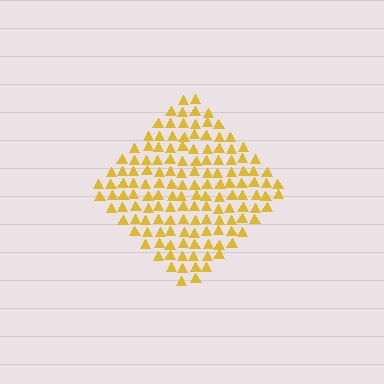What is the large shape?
The large shape is a diamond.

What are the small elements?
The small elements are triangles.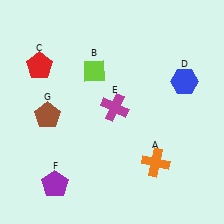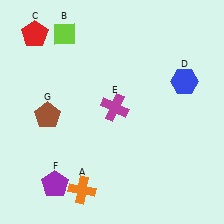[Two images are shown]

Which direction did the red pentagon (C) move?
The red pentagon (C) moved up.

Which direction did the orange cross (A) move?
The orange cross (A) moved left.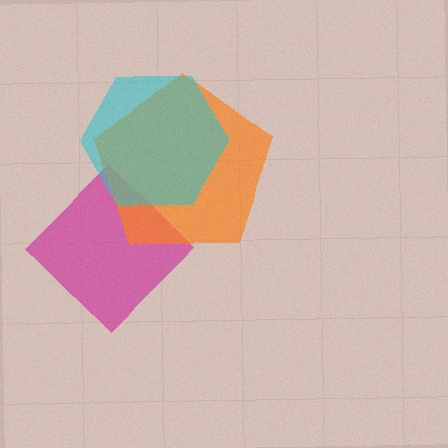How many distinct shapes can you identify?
There are 3 distinct shapes: a magenta diamond, an orange pentagon, a cyan hexagon.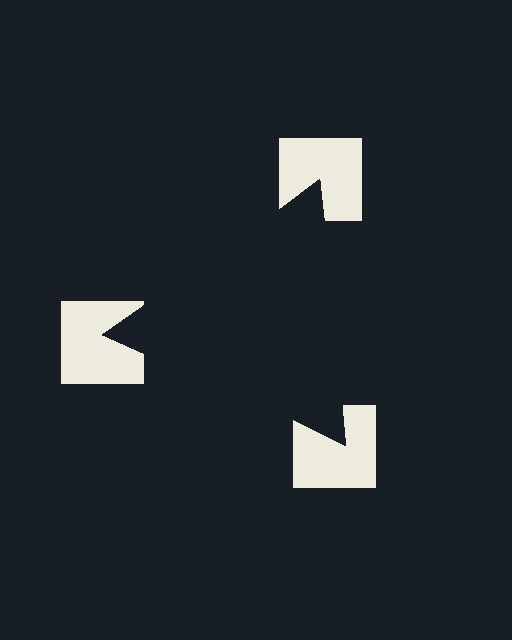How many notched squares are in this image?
There are 3 — one at each vertex of the illusory triangle.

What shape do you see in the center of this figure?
An illusory triangle — its edges are inferred from the aligned wedge cuts in the notched squares, not physically drawn.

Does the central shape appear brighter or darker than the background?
It typically appears slightly darker than the background, even though no actual brightness change is drawn.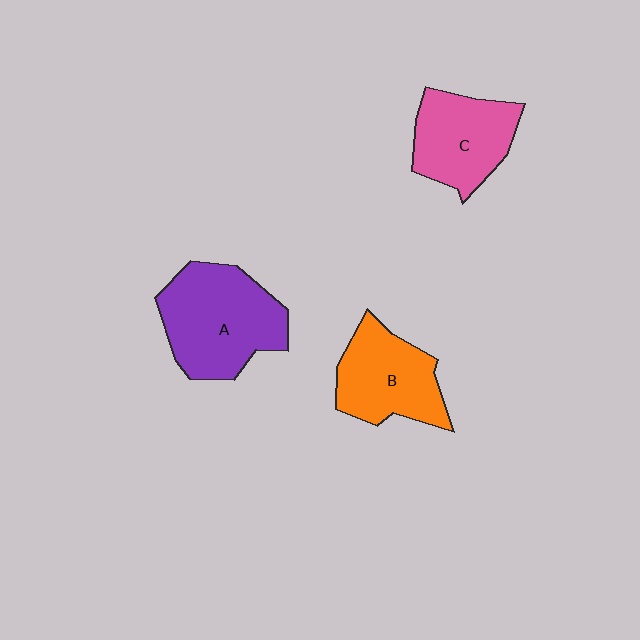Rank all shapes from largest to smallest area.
From largest to smallest: A (purple), B (orange), C (pink).